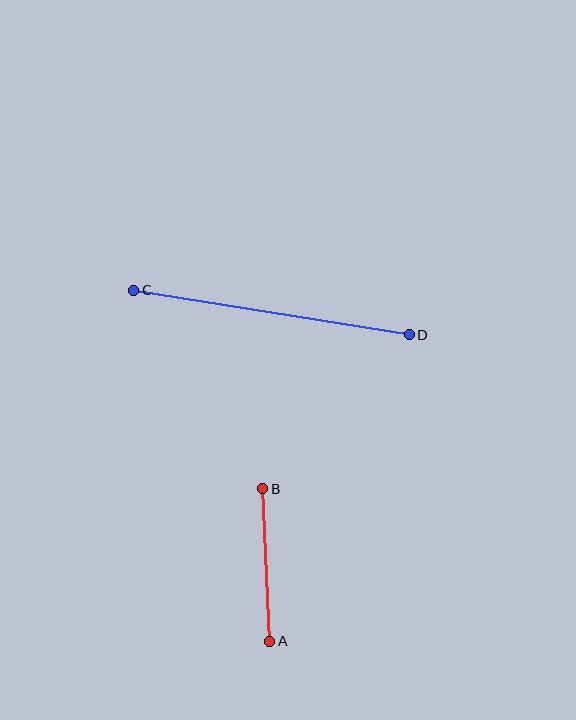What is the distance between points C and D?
The distance is approximately 279 pixels.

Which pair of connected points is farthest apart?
Points C and D are farthest apart.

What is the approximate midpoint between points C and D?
The midpoint is at approximately (272, 312) pixels.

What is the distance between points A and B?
The distance is approximately 153 pixels.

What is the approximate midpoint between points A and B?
The midpoint is at approximately (266, 565) pixels.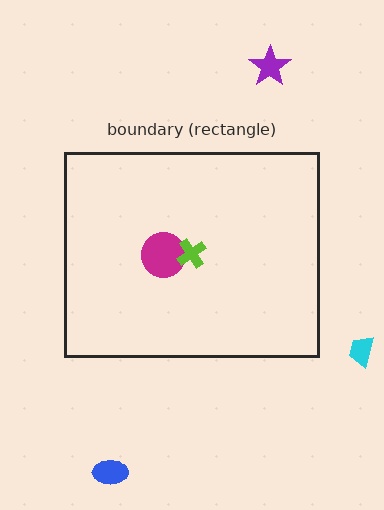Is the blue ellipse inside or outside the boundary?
Outside.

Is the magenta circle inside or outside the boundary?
Inside.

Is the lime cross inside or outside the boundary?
Inside.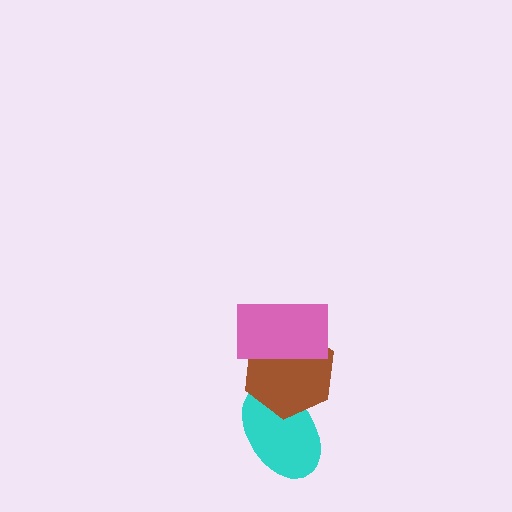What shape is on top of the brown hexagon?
The pink rectangle is on top of the brown hexagon.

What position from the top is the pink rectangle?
The pink rectangle is 1st from the top.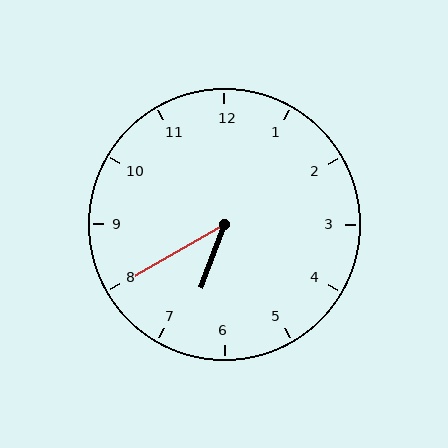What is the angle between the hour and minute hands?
Approximately 40 degrees.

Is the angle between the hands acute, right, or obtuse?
It is acute.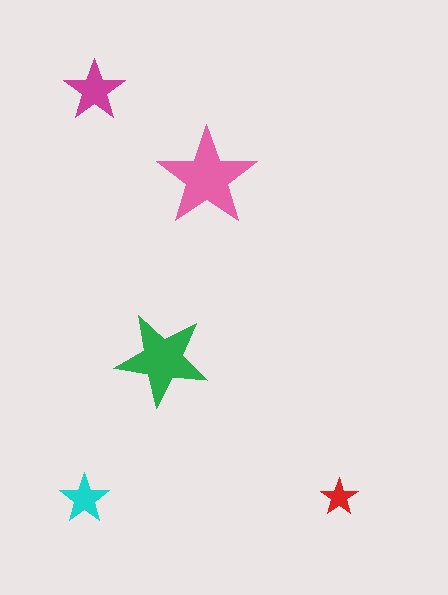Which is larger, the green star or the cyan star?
The green one.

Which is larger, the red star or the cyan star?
The cyan one.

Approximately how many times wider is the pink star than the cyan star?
About 2 times wider.